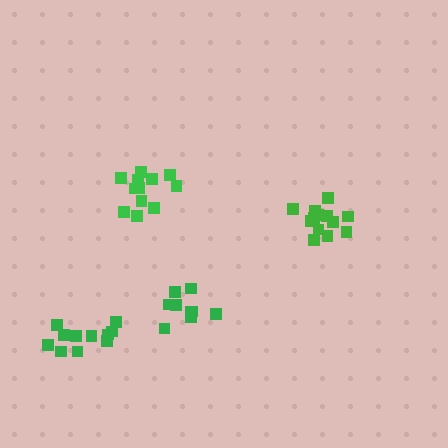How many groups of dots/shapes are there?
There are 4 groups.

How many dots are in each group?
Group 1: 9 dots, Group 2: 13 dots, Group 3: 12 dots, Group 4: 11 dots (45 total).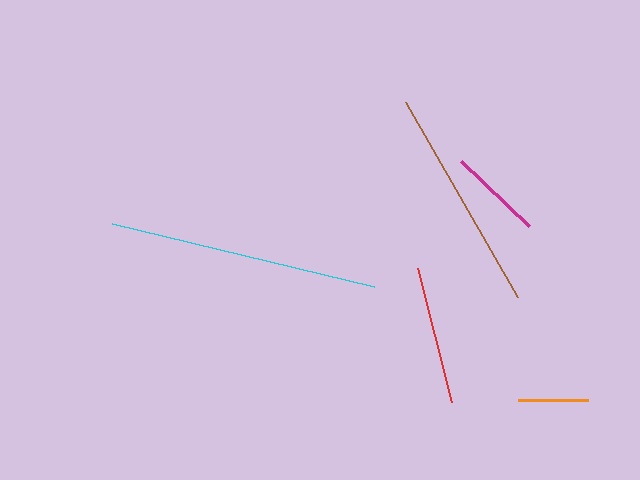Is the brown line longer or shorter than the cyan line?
The cyan line is longer than the brown line.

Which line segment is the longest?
The cyan line is the longest at approximately 269 pixels.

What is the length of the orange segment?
The orange segment is approximately 70 pixels long.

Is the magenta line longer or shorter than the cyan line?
The cyan line is longer than the magenta line.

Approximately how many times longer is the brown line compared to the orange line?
The brown line is approximately 3.2 times the length of the orange line.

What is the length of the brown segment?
The brown segment is approximately 224 pixels long.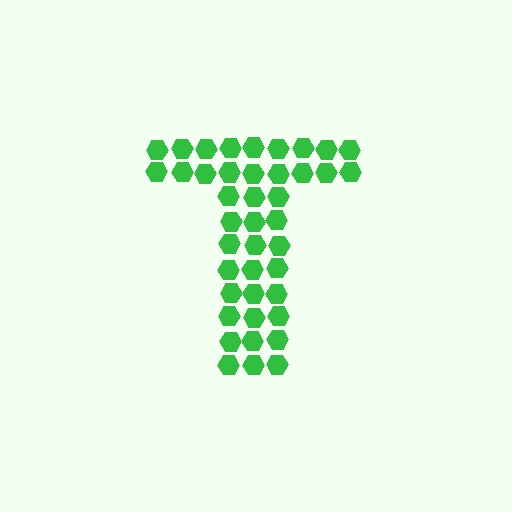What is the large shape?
The large shape is the letter T.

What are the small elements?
The small elements are hexagons.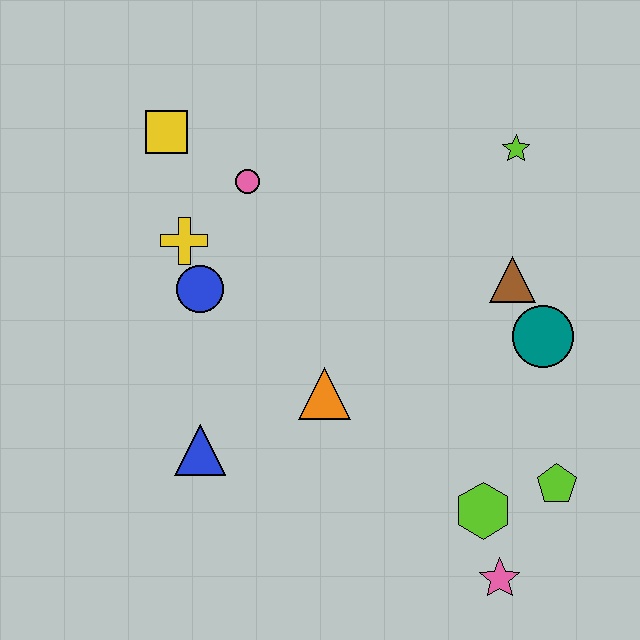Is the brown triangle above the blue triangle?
Yes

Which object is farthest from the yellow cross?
The pink star is farthest from the yellow cross.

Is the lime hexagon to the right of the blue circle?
Yes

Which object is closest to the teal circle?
The brown triangle is closest to the teal circle.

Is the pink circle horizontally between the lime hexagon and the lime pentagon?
No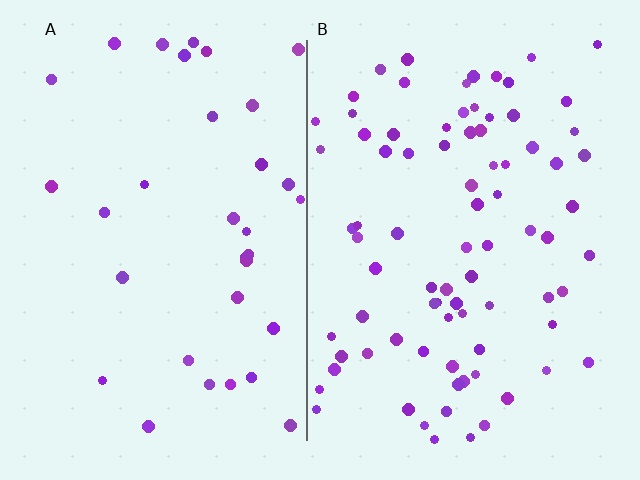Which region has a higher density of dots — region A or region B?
B (the right).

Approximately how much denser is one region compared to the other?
Approximately 2.5× — region B over region A.